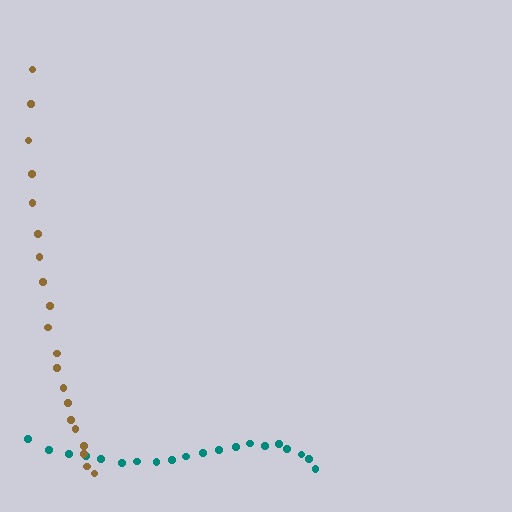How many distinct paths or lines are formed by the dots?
There are 2 distinct paths.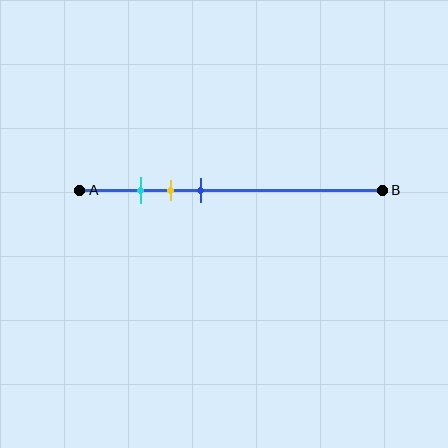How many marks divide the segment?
There are 3 marks dividing the segment.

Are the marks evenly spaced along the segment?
Yes, the marks are approximately evenly spaced.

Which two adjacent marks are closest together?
The cyan and yellow marks are the closest adjacent pair.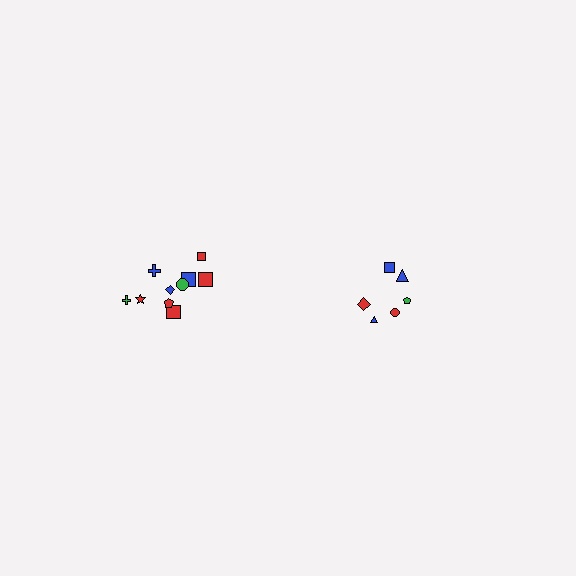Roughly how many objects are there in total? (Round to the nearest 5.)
Roughly 15 objects in total.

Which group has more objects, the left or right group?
The left group.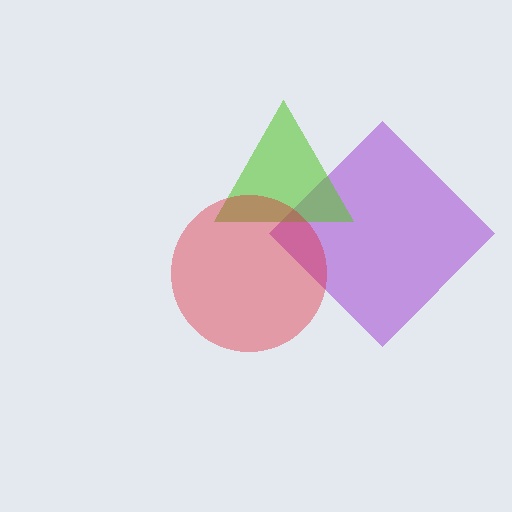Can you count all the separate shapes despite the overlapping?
Yes, there are 3 separate shapes.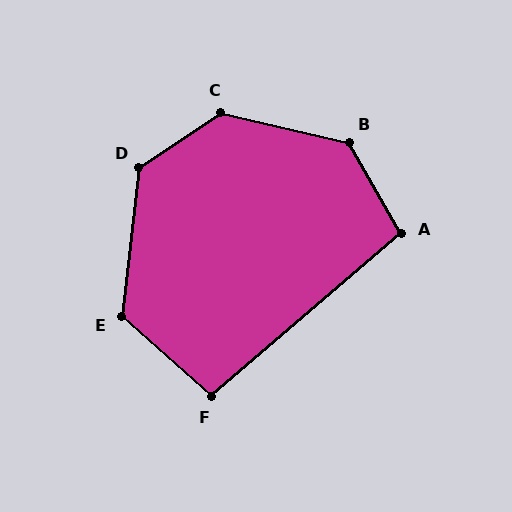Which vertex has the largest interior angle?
C, at approximately 134 degrees.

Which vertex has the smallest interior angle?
F, at approximately 98 degrees.